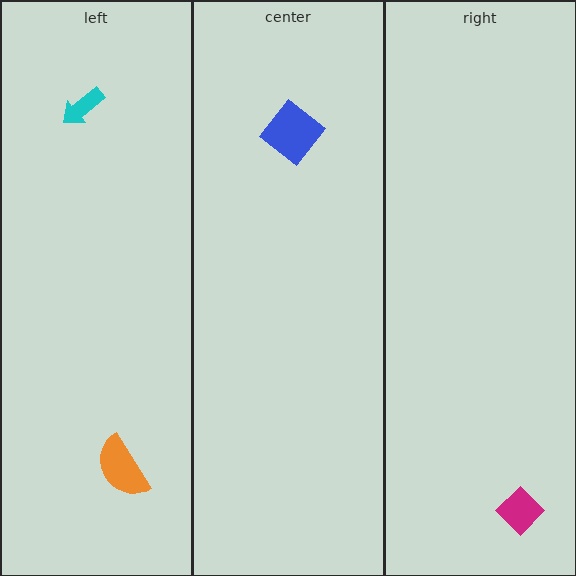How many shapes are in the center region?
1.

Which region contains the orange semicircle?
The left region.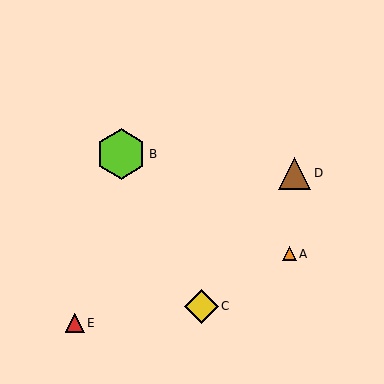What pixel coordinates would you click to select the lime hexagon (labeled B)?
Click at (121, 154) to select the lime hexagon B.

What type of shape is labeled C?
Shape C is a yellow diamond.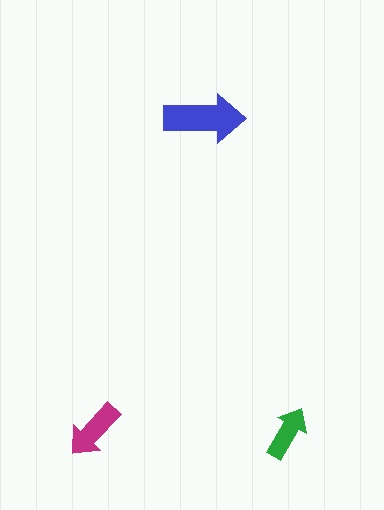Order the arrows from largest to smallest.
the blue one, the magenta one, the green one.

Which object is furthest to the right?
The green arrow is rightmost.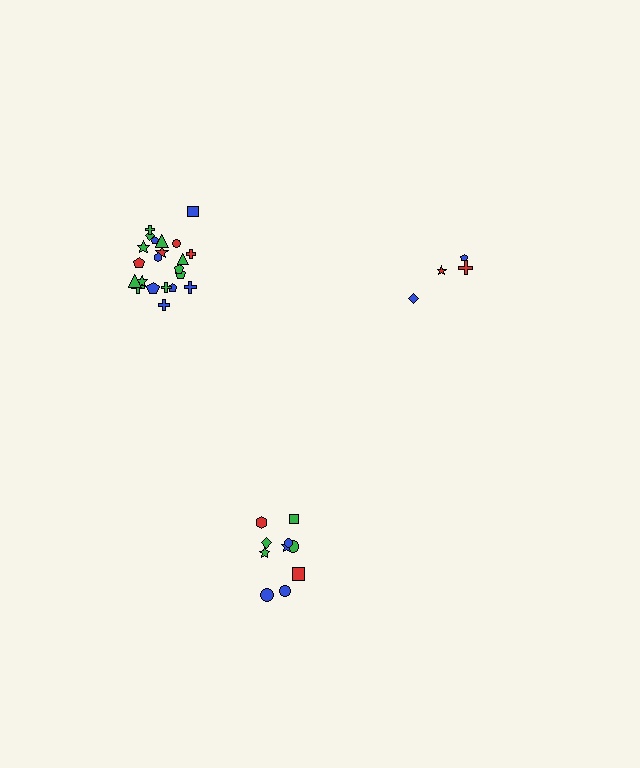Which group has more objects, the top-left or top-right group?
The top-left group.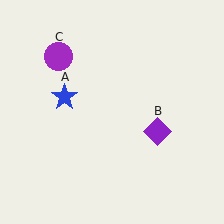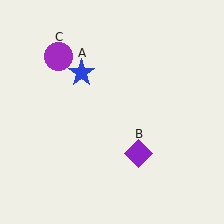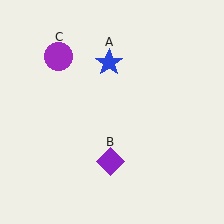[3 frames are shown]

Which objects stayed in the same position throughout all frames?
Purple circle (object C) remained stationary.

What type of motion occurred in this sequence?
The blue star (object A), purple diamond (object B) rotated clockwise around the center of the scene.